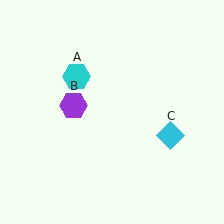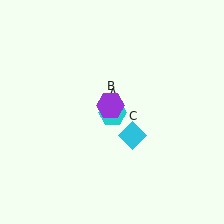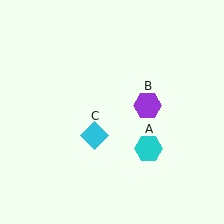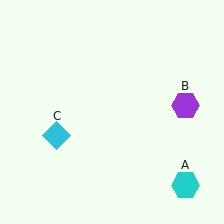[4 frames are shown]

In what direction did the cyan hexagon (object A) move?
The cyan hexagon (object A) moved down and to the right.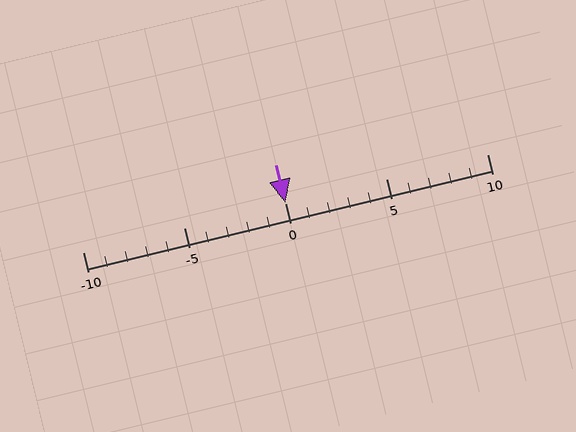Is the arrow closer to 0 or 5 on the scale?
The arrow is closer to 0.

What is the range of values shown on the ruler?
The ruler shows values from -10 to 10.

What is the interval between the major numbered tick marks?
The major tick marks are spaced 5 units apart.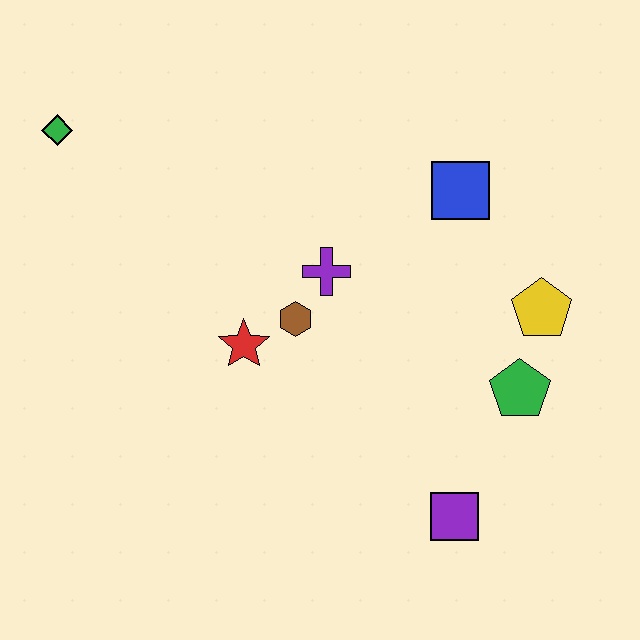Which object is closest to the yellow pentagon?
The green pentagon is closest to the yellow pentagon.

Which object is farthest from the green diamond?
The purple square is farthest from the green diamond.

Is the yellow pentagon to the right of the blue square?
Yes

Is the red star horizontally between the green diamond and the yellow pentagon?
Yes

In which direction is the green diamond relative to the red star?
The green diamond is above the red star.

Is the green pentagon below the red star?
Yes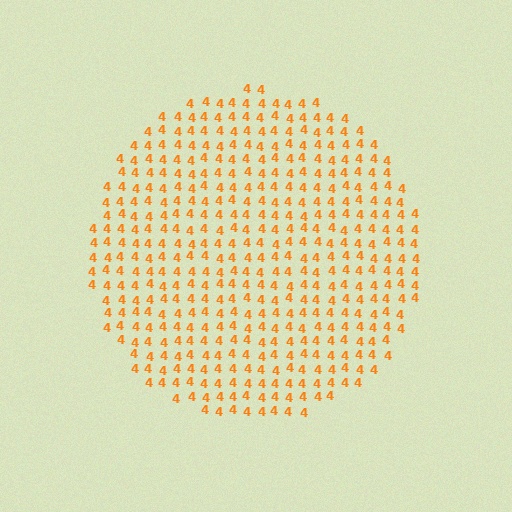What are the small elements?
The small elements are digit 4's.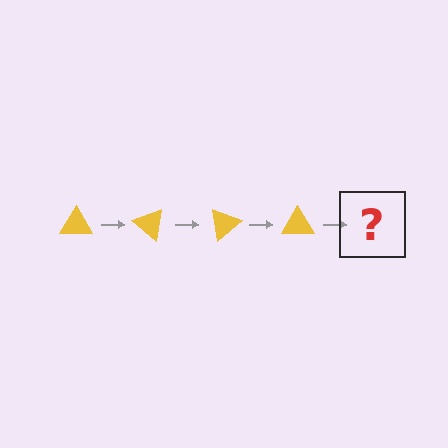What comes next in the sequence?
The next element should be a yellow triangle rotated 160 degrees.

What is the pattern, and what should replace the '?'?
The pattern is that the triangle rotates 40 degrees each step. The '?' should be a yellow triangle rotated 160 degrees.